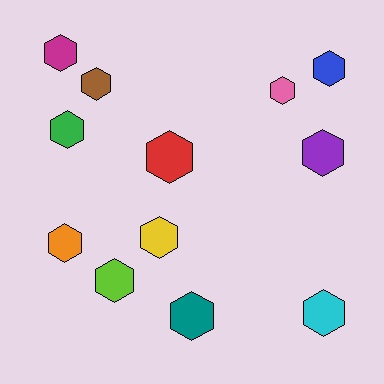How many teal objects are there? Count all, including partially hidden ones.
There is 1 teal object.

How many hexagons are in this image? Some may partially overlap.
There are 12 hexagons.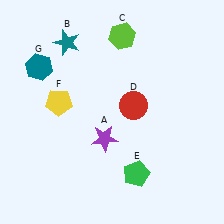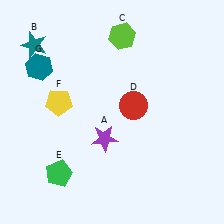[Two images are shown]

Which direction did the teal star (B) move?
The teal star (B) moved left.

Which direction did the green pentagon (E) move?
The green pentagon (E) moved left.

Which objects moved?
The objects that moved are: the teal star (B), the green pentagon (E).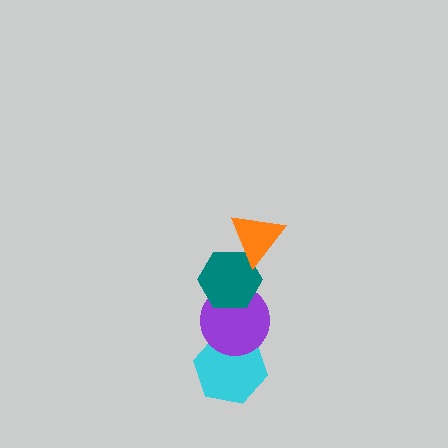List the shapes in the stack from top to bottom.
From top to bottom: the orange triangle, the teal hexagon, the purple circle, the cyan hexagon.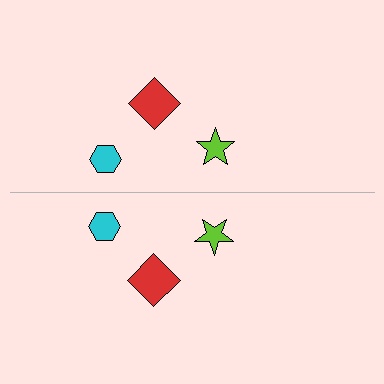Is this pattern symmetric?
Yes, this pattern has bilateral (reflection) symmetry.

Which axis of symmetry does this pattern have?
The pattern has a horizontal axis of symmetry running through the center of the image.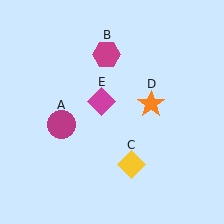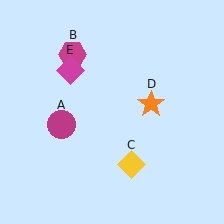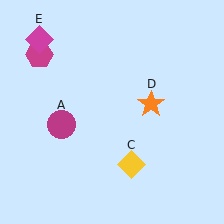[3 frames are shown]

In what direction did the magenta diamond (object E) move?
The magenta diamond (object E) moved up and to the left.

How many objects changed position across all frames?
2 objects changed position: magenta hexagon (object B), magenta diamond (object E).